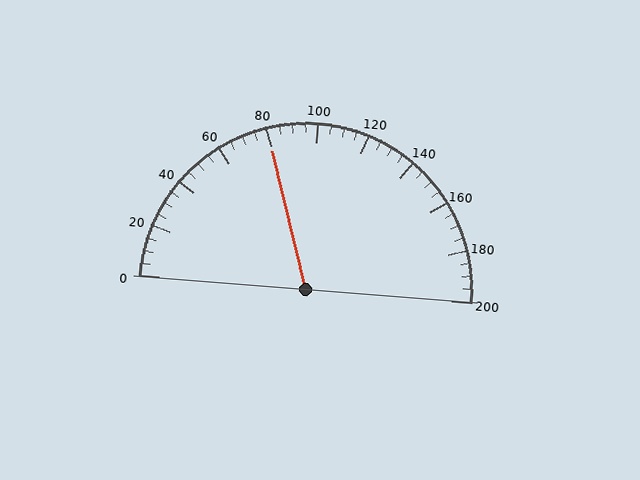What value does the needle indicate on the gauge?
The needle indicates approximately 80.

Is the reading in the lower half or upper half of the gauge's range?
The reading is in the lower half of the range (0 to 200).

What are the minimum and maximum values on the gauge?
The gauge ranges from 0 to 200.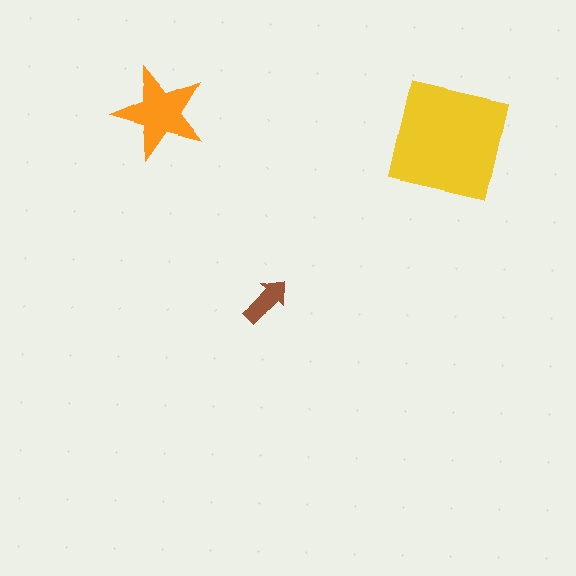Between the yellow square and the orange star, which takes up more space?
The yellow square.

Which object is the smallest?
The brown arrow.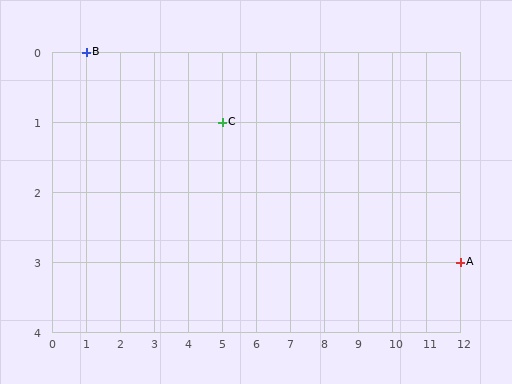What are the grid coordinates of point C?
Point C is at grid coordinates (5, 1).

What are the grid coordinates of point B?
Point B is at grid coordinates (1, 0).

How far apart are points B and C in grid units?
Points B and C are 4 columns and 1 row apart (about 4.1 grid units diagonally).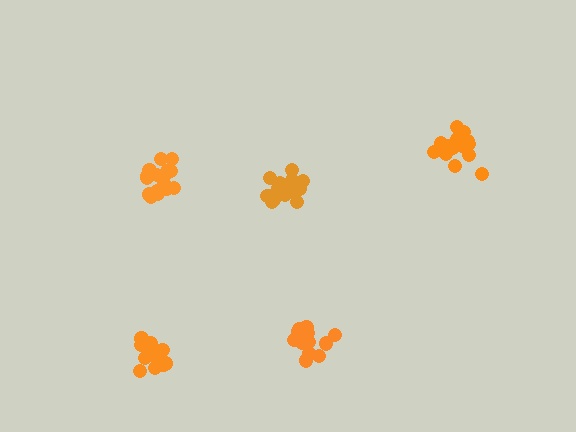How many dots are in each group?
Group 1: 17 dots, Group 2: 18 dots, Group 3: 16 dots, Group 4: 17 dots, Group 5: 17 dots (85 total).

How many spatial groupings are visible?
There are 5 spatial groupings.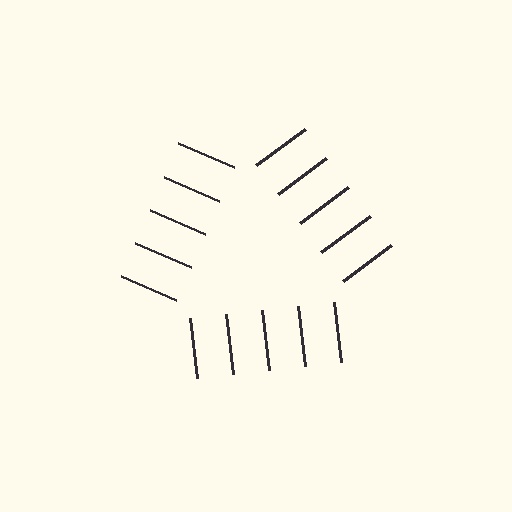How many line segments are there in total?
15 — 5 along each of the 3 edges.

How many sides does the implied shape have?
3 sides — the line-ends trace a triangle.